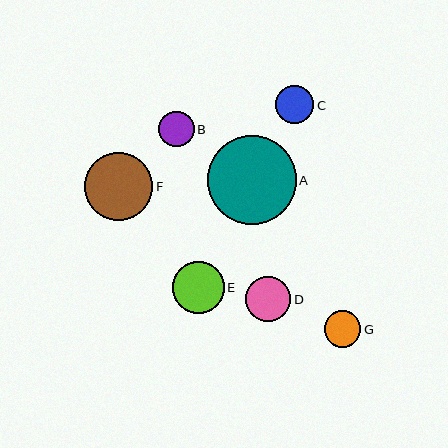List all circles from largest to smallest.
From largest to smallest: A, F, E, D, C, G, B.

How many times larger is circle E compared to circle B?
Circle E is approximately 1.5 times the size of circle B.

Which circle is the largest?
Circle A is the largest with a size of approximately 89 pixels.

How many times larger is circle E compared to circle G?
Circle E is approximately 1.4 times the size of circle G.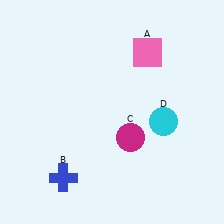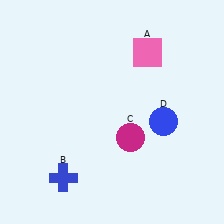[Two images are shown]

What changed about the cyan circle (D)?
In Image 1, D is cyan. In Image 2, it changed to blue.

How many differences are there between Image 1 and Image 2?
There is 1 difference between the two images.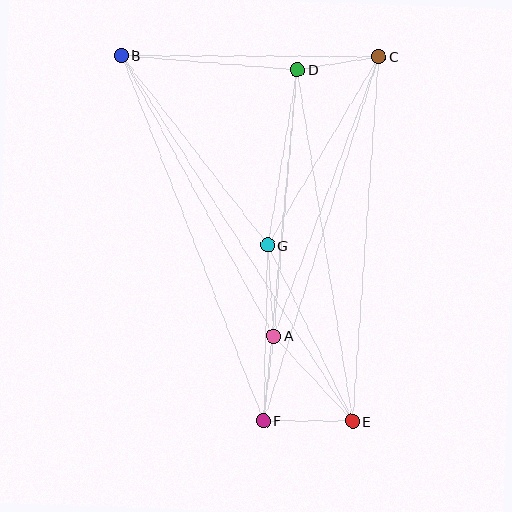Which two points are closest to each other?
Points C and D are closest to each other.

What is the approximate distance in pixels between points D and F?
The distance between D and F is approximately 353 pixels.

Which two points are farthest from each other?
Points B and E are farthest from each other.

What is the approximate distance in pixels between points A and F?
The distance between A and F is approximately 86 pixels.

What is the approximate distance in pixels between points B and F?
The distance between B and F is approximately 392 pixels.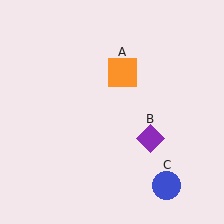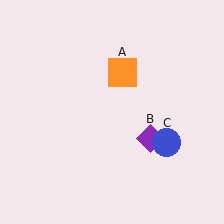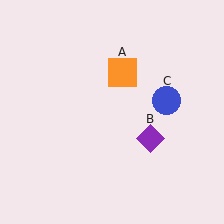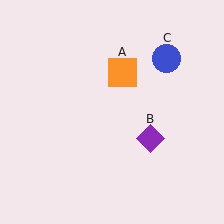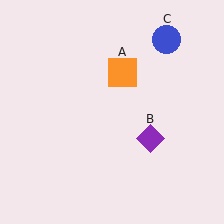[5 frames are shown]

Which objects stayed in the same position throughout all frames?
Orange square (object A) and purple diamond (object B) remained stationary.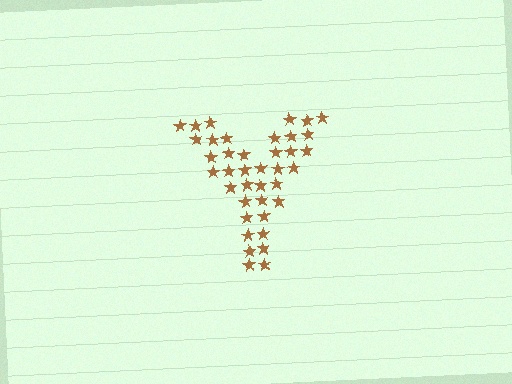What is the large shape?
The large shape is the letter Y.